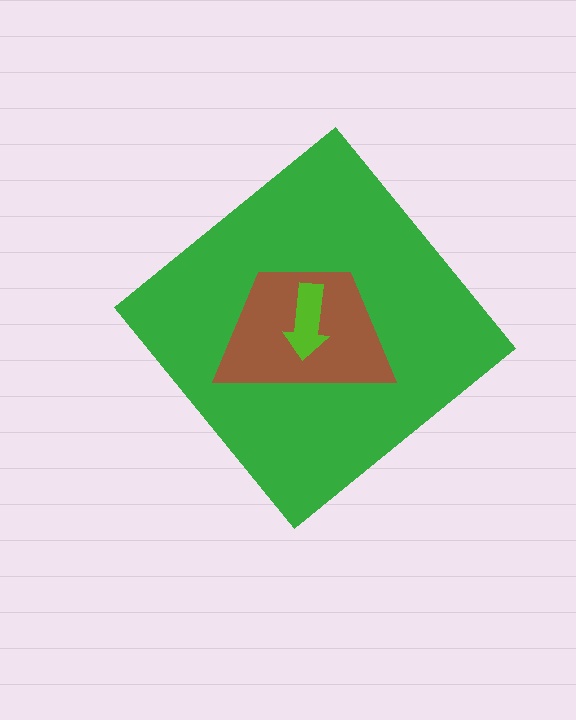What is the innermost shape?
The lime arrow.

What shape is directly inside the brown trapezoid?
The lime arrow.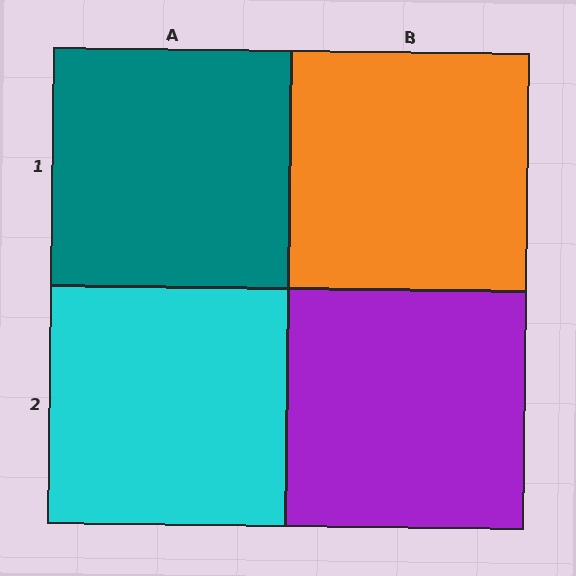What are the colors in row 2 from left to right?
Cyan, purple.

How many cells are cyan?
1 cell is cyan.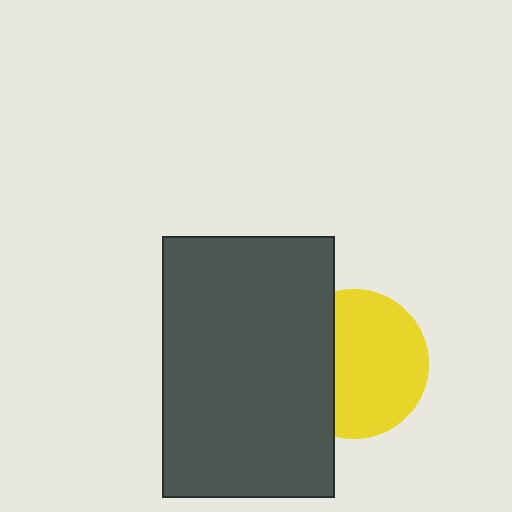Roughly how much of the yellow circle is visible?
Most of it is visible (roughly 66%).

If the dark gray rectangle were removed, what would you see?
You would see the complete yellow circle.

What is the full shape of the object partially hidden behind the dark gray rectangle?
The partially hidden object is a yellow circle.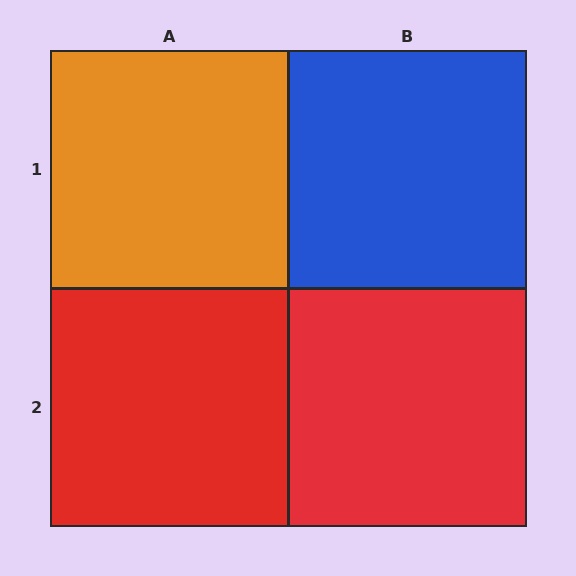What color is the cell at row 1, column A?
Orange.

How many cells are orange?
1 cell is orange.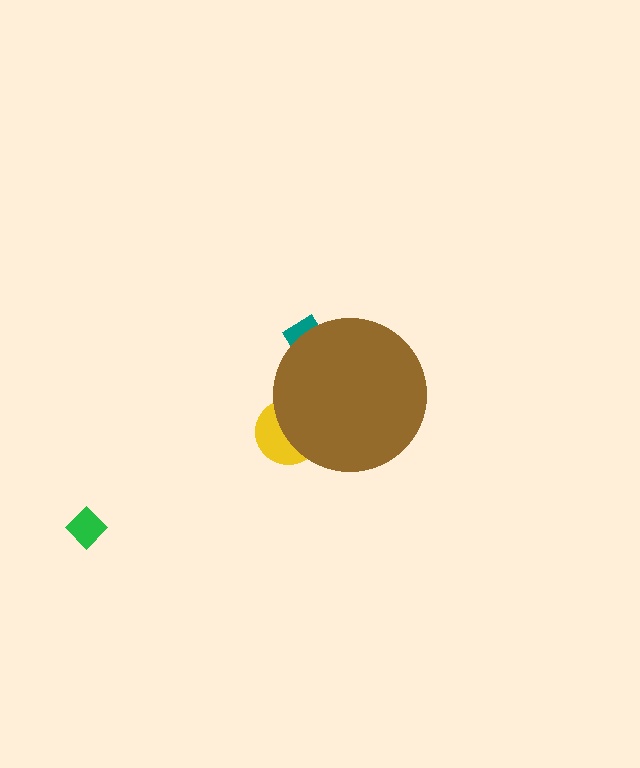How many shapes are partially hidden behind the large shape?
2 shapes are partially hidden.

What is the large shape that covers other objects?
A brown circle.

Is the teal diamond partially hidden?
Yes, the teal diamond is partially hidden behind the brown circle.